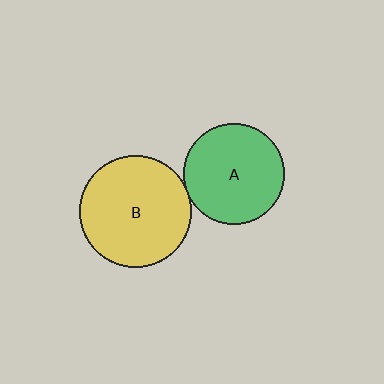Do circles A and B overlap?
Yes.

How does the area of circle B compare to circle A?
Approximately 1.2 times.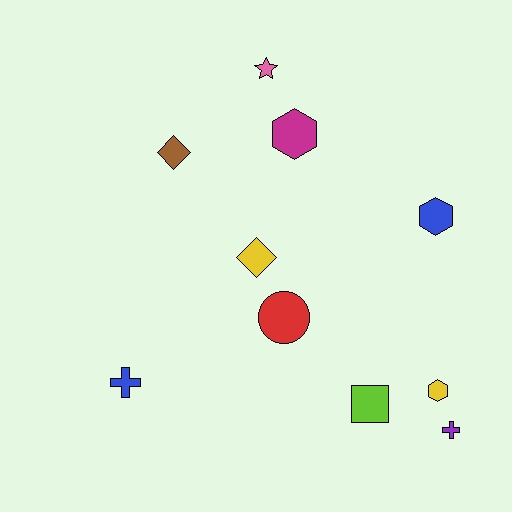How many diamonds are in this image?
There are 2 diamonds.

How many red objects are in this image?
There is 1 red object.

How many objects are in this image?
There are 10 objects.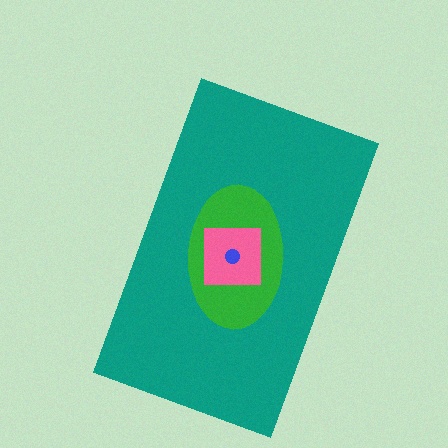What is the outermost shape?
The teal rectangle.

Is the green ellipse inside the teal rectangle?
Yes.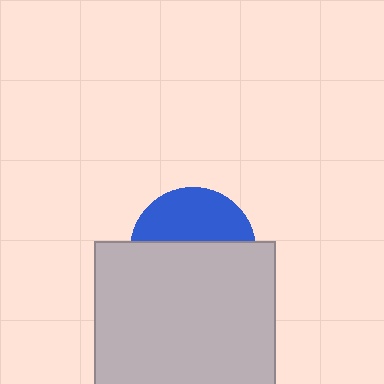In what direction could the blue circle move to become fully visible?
The blue circle could move up. That would shift it out from behind the light gray square entirely.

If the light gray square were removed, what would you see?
You would see the complete blue circle.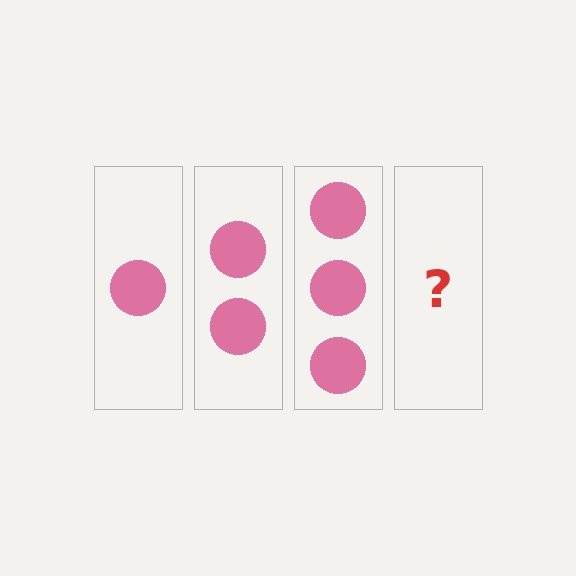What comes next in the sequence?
The next element should be 4 circles.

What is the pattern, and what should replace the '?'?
The pattern is that each step adds one more circle. The '?' should be 4 circles.